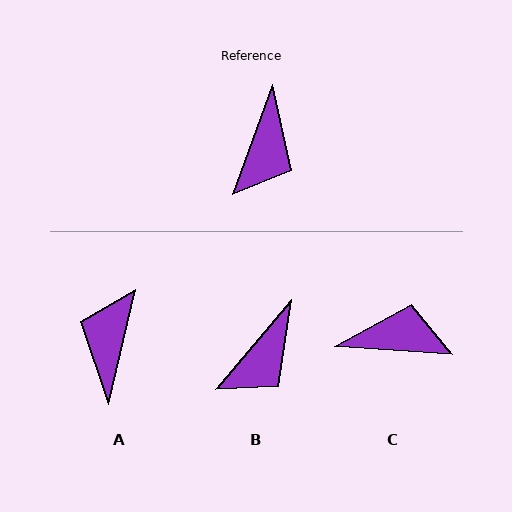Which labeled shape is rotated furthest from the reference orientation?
A, about 173 degrees away.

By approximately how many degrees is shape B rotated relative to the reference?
Approximately 20 degrees clockwise.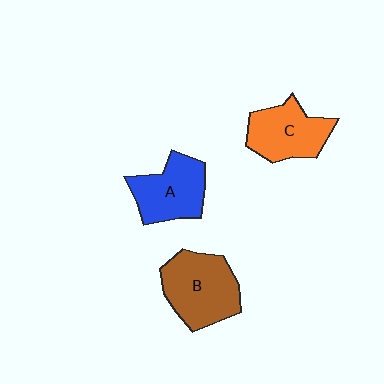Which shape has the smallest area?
Shape C (orange).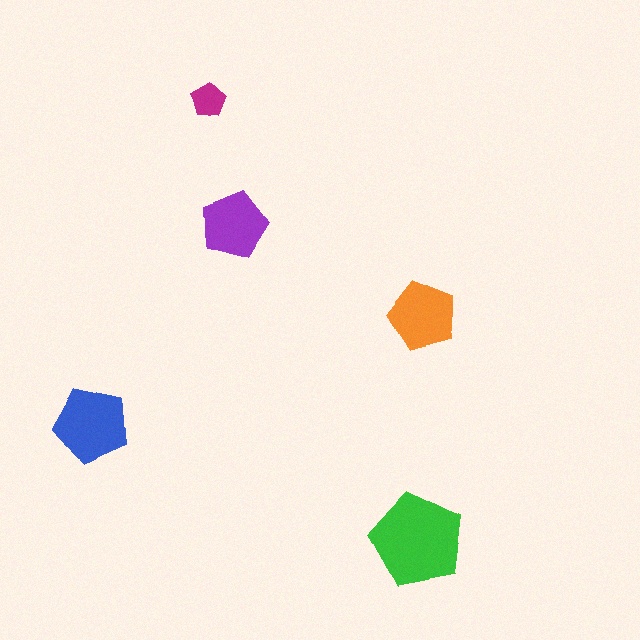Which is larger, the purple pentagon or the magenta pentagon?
The purple one.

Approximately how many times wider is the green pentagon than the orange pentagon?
About 1.5 times wider.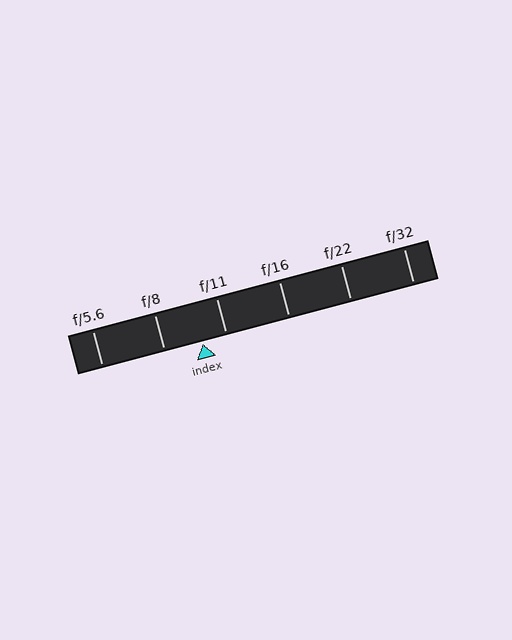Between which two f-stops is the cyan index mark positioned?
The index mark is between f/8 and f/11.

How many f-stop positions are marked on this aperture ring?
There are 6 f-stop positions marked.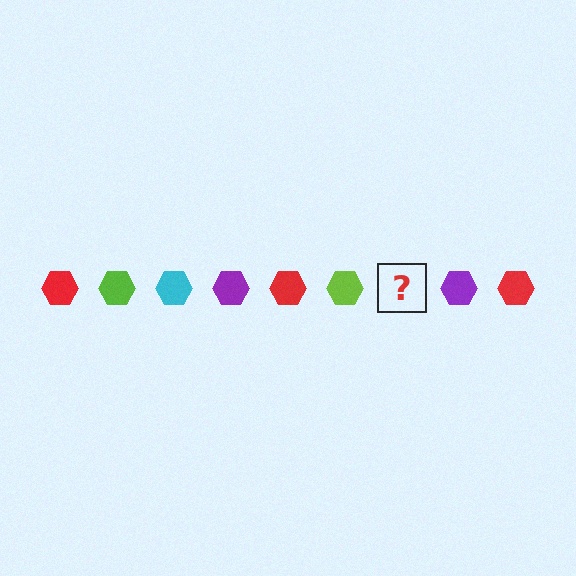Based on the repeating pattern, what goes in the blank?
The blank should be a cyan hexagon.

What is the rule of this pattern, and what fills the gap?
The rule is that the pattern cycles through red, lime, cyan, purple hexagons. The gap should be filled with a cyan hexagon.